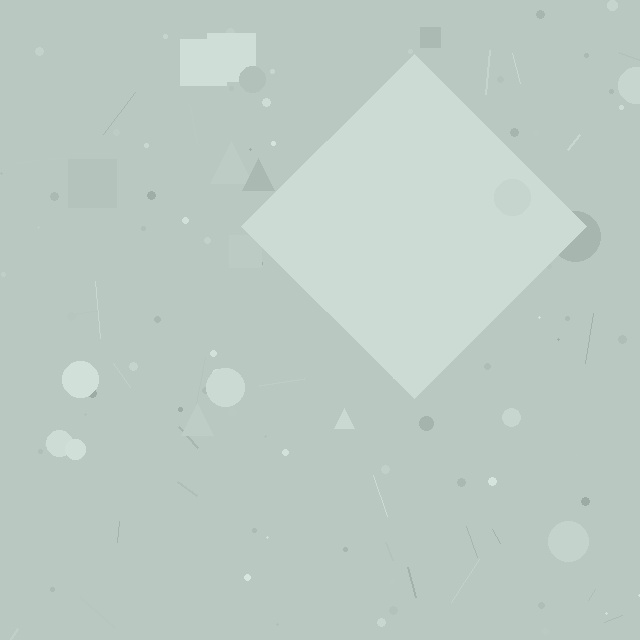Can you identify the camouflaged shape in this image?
The camouflaged shape is a diamond.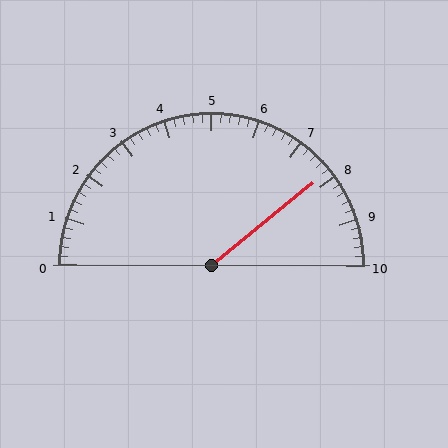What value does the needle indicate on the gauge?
The needle indicates approximately 7.8.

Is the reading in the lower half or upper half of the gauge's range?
The reading is in the upper half of the range (0 to 10).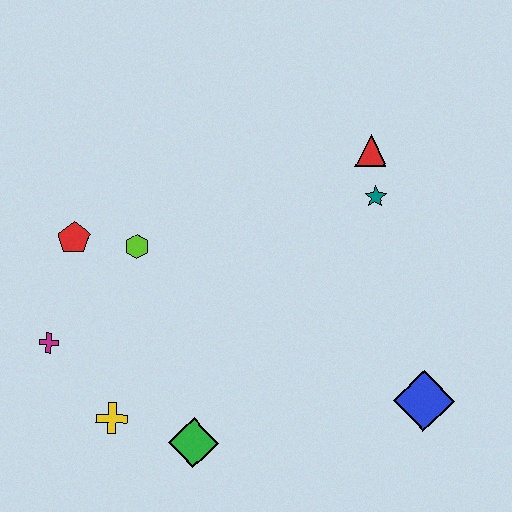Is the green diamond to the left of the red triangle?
Yes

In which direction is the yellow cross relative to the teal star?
The yellow cross is to the left of the teal star.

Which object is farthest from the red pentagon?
The blue diamond is farthest from the red pentagon.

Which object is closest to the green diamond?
The yellow cross is closest to the green diamond.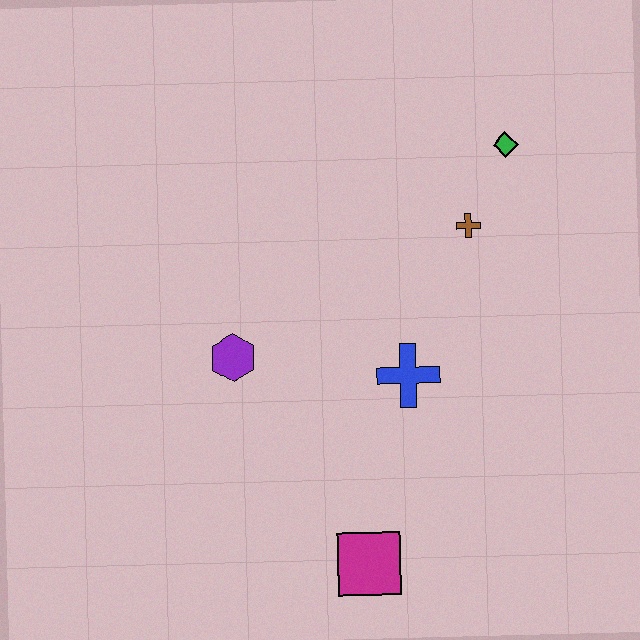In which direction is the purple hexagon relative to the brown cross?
The purple hexagon is to the left of the brown cross.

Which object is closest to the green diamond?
The brown cross is closest to the green diamond.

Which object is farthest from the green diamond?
The magenta square is farthest from the green diamond.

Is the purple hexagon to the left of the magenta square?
Yes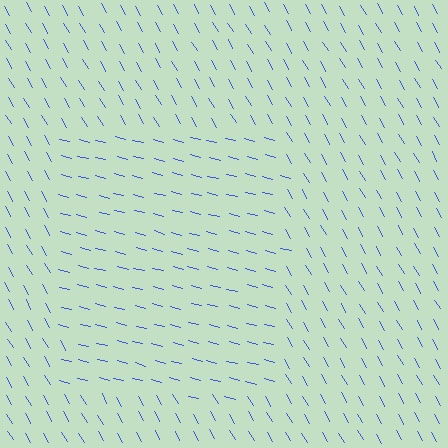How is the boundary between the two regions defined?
The boundary is defined purely by a change in line orientation (approximately 45 degrees difference). All lines are the same color and thickness.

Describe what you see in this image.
The image is filled with small blue line segments. A rectangle region in the image has lines oriented differently from the surrounding lines, creating a visible texture boundary.